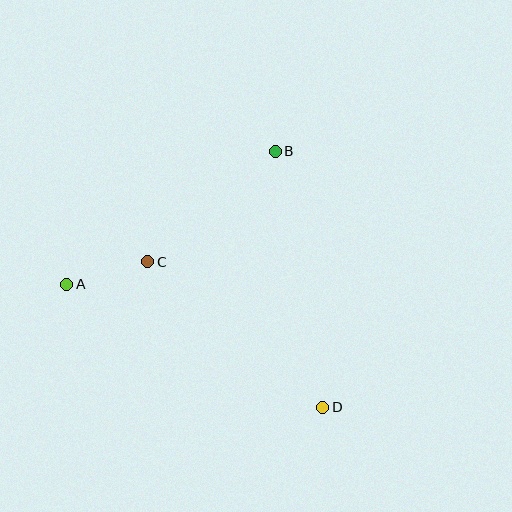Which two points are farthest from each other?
Points A and D are farthest from each other.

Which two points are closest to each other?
Points A and C are closest to each other.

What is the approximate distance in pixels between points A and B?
The distance between A and B is approximately 248 pixels.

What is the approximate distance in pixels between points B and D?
The distance between B and D is approximately 260 pixels.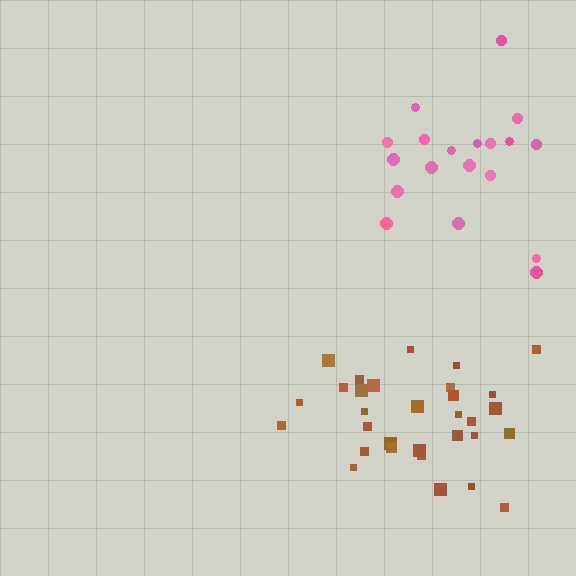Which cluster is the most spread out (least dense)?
Pink.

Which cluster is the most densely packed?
Brown.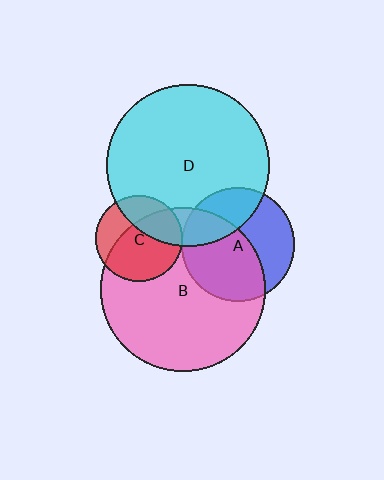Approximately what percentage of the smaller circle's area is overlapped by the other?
Approximately 35%.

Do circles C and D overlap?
Yes.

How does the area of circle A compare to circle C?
Approximately 1.7 times.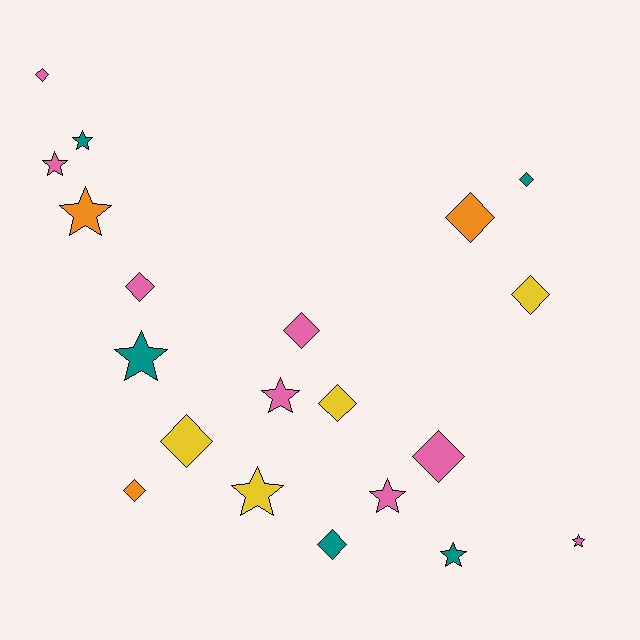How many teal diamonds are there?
There are 2 teal diamonds.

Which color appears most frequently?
Pink, with 8 objects.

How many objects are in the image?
There are 20 objects.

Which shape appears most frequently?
Diamond, with 11 objects.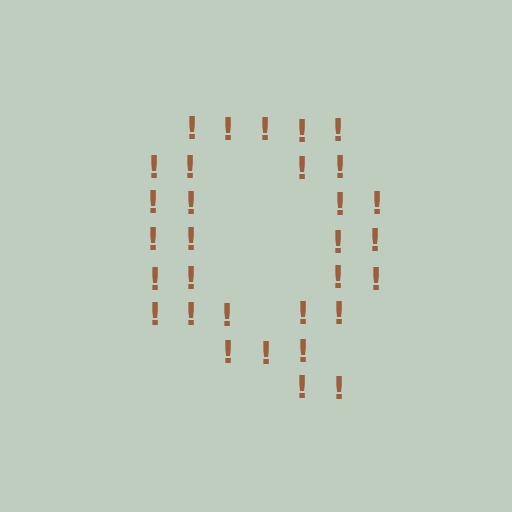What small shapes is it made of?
It is made of small exclamation marks.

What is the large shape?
The large shape is the letter Q.